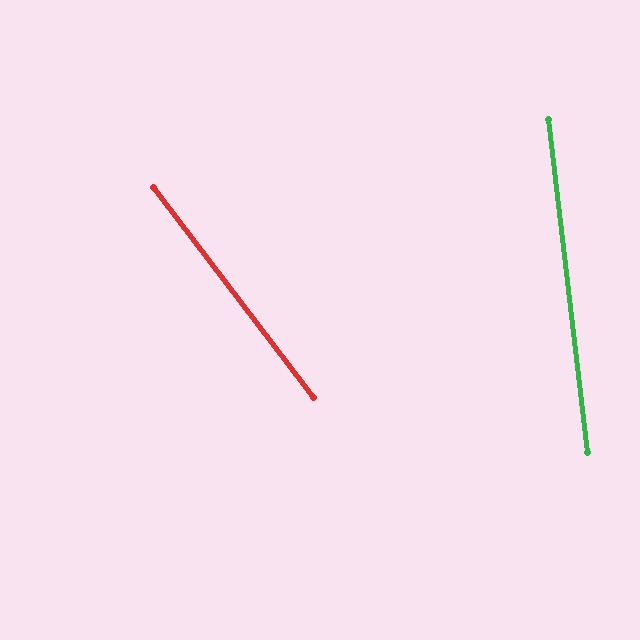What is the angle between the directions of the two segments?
Approximately 31 degrees.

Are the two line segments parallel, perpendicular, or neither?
Neither parallel nor perpendicular — they differ by about 31°.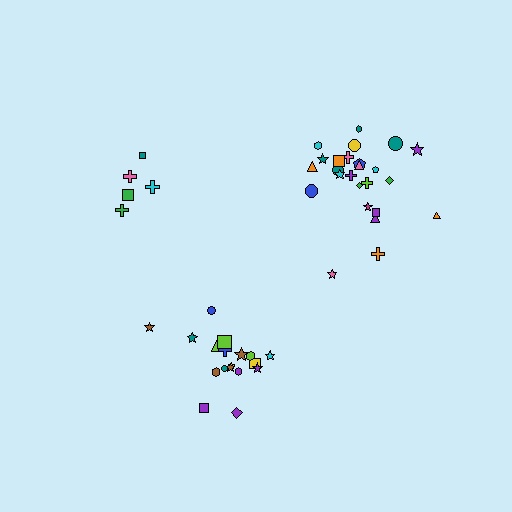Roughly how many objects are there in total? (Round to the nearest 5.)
Roughly 50 objects in total.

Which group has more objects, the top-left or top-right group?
The top-right group.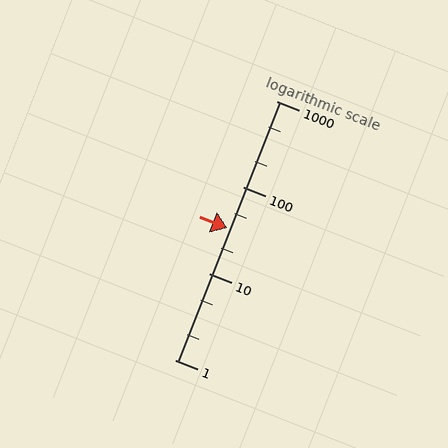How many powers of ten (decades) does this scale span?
The scale spans 3 decades, from 1 to 1000.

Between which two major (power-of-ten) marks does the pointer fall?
The pointer is between 10 and 100.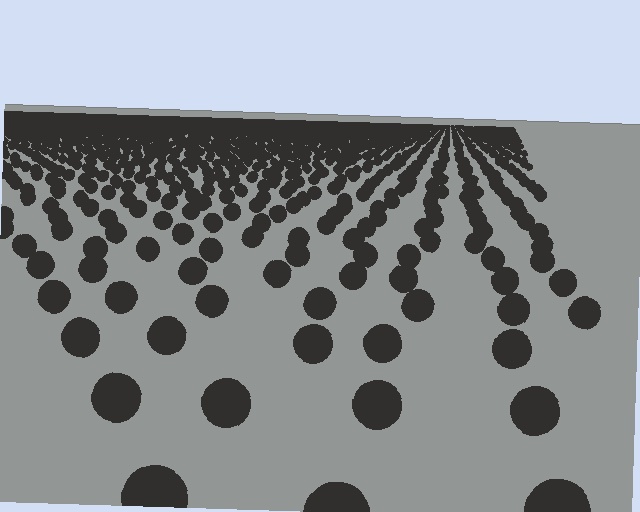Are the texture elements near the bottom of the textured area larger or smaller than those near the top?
Larger. Near the bottom, elements are closer to the viewer and appear at a bigger on-screen size.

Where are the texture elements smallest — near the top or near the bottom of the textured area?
Near the top.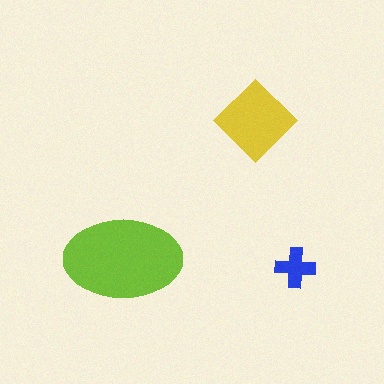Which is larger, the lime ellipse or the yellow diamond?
The lime ellipse.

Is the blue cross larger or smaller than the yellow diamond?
Smaller.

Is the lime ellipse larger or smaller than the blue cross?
Larger.